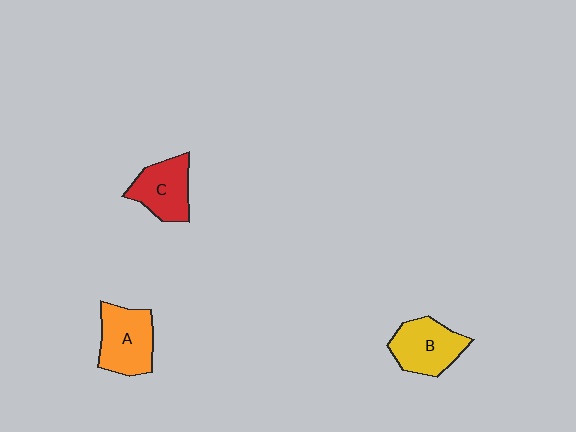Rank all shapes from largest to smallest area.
From largest to smallest: A (orange), B (yellow), C (red).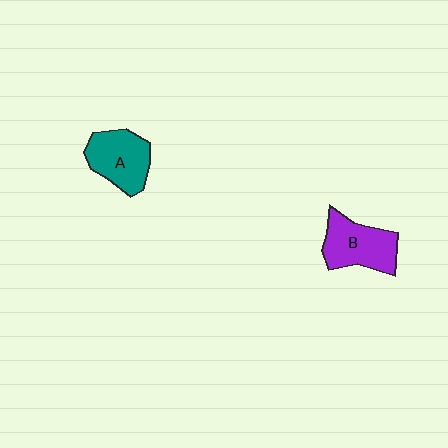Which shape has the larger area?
Shape B (purple).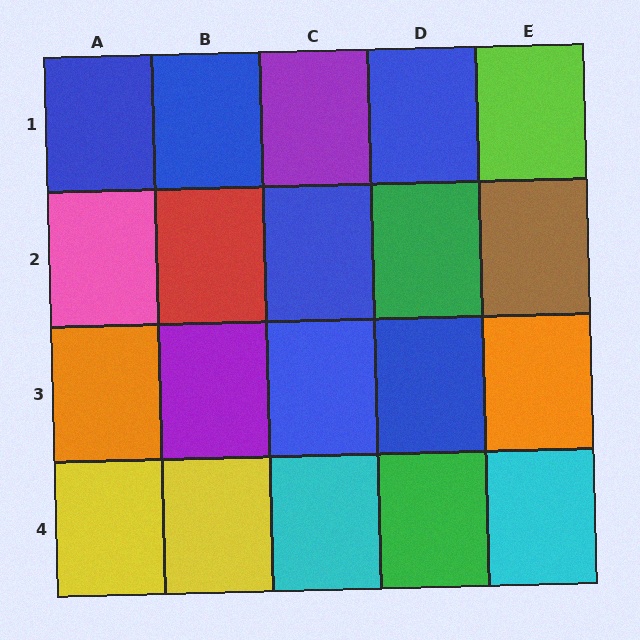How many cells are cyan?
2 cells are cyan.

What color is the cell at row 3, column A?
Orange.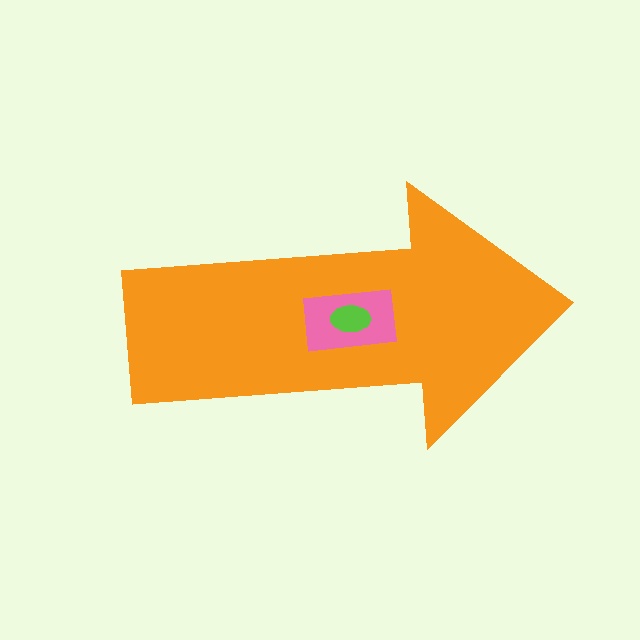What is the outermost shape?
The orange arrow.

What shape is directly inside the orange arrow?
The pink rectangle.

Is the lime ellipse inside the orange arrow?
Yes.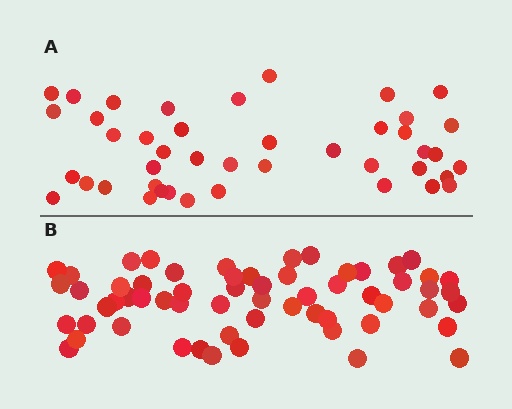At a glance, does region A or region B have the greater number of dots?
Region B (the bottom region) has more dots.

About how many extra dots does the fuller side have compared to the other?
Region B has approximately 15 more dots than region A.